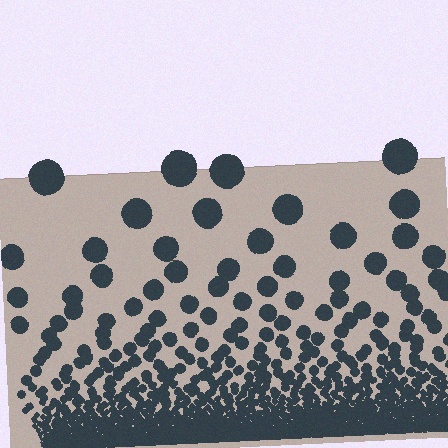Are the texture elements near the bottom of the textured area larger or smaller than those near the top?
Smaller. The gradient is inverted — elements near the bottom are smaller and denser.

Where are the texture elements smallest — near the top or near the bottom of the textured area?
Near the bottom.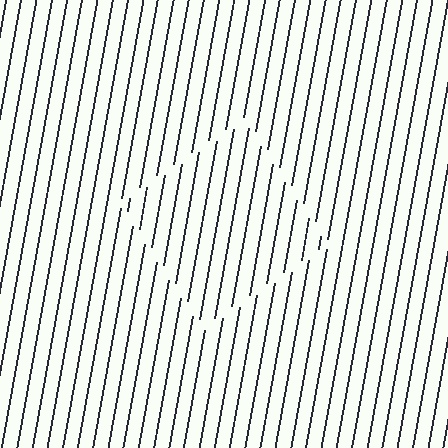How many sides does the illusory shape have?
4 sides — the line-ends trace a square.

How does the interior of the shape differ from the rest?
The interior of the shape contains the same grating, shifted by half a period — the contour is defined by the phase discontinuity where line-ends from the inner and outer gratings abut.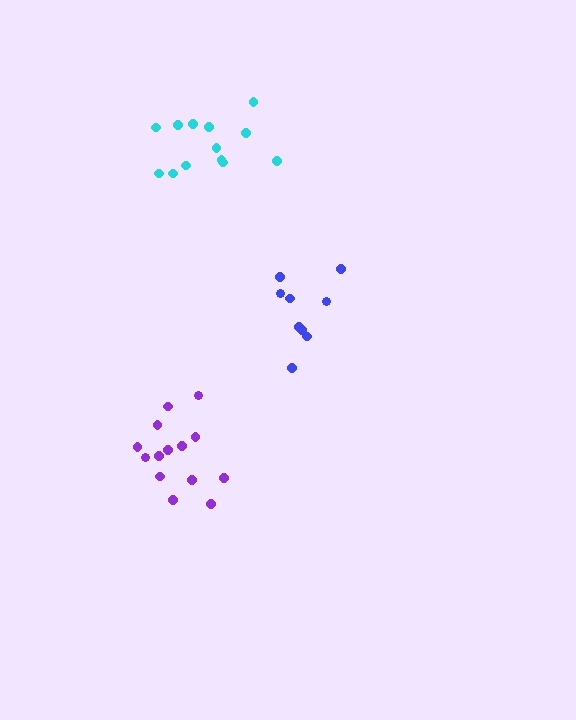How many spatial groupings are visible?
There are 3 spatial groupings.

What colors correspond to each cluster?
The clusters are colored: blue, cyan, purple.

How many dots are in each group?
Group 1: 9 dots, Group 2: 13 dots, Group 3: 14 dots (36 total).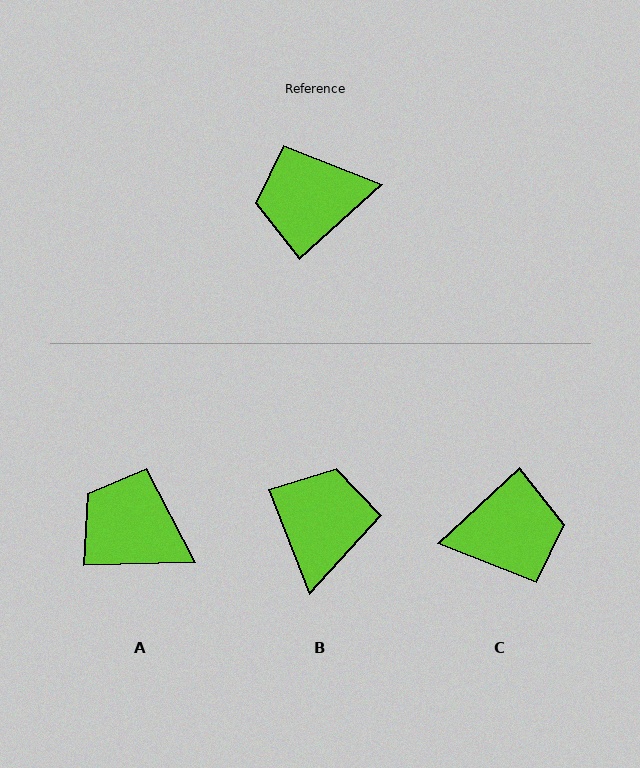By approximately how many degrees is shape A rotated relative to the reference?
Approximately 41 degrees clockwise.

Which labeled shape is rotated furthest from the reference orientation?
C, about 180 degrees away.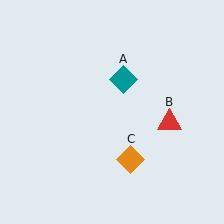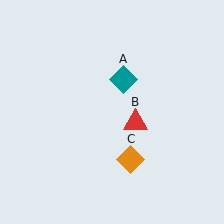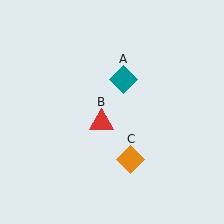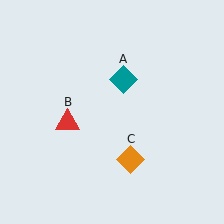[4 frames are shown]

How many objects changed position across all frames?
1 object changed position: red triangle (object B).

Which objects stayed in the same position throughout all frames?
Teal diamond (object A) and orange diamond (object C) remained stationary.